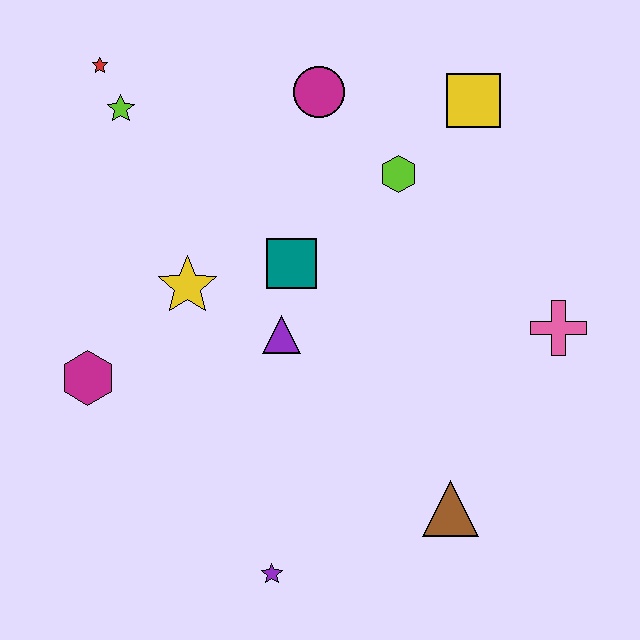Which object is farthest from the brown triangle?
The red star is farthest from the brown triangle.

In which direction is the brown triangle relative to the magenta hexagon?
The brown triangle is to the right of the magenta hexagon.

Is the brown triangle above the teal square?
No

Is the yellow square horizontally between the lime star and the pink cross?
Yes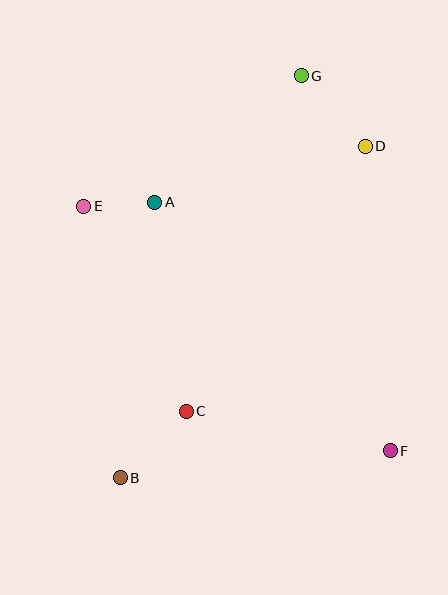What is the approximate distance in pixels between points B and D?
The distance between B and D is approximately 412 pixels.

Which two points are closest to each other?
Points A and E are closest to each other.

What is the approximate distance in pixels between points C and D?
The distance between C and D is approximately 320 pixels.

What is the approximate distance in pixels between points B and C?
The distance between B and C is approximately 94 pixels.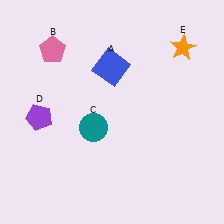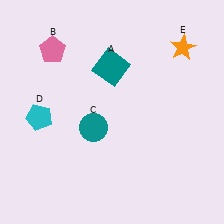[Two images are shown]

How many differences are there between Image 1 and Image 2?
There are 2 differences between the two images.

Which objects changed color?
A changed from blue to teal. D changed from purple to cyan.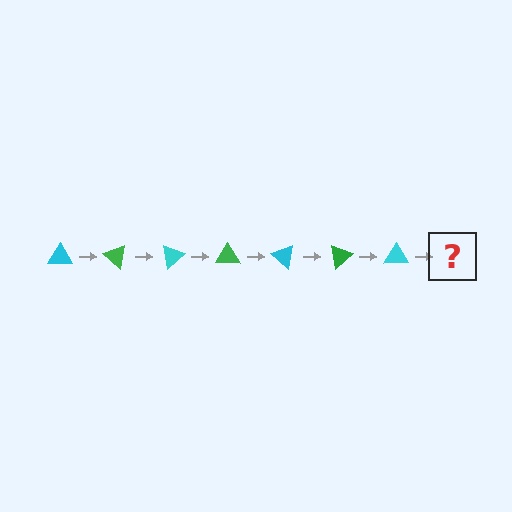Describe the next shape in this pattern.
It should be a green triangle, rotated 280 degrees from the start.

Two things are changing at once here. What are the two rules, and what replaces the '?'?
The two rules are that it rotates 40 degrees each step and the color cycles through cyan and green. The '?' should be a green triangle, rotated 280 degrees from the start.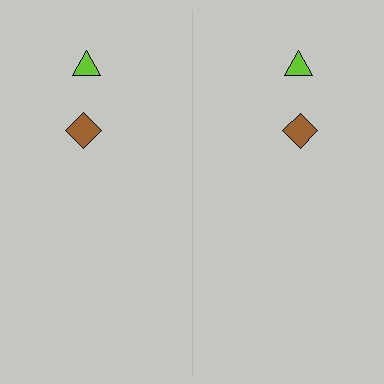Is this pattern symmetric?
Yes, this pattern has bilateral (reflection) symmetry.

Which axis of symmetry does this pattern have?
The pattern has a vertical axis of symmetry running through the center of the image.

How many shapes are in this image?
There are 4 shapes in this image.